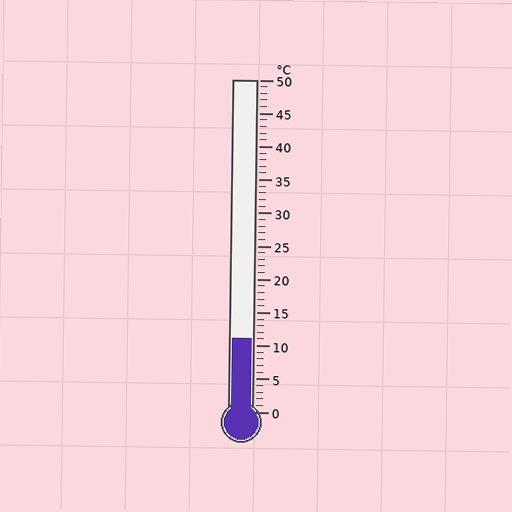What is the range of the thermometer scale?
The thermometer scale ranges from 0°C to 50°C.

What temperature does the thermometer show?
The thermometer shows approximately 11°C.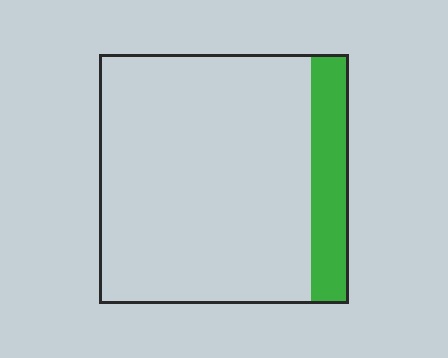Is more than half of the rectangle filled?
No.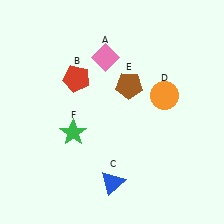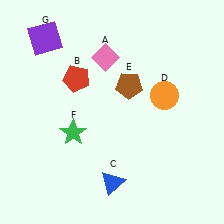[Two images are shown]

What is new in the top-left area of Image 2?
A purple square (G) was added in the top-left area of Image 2.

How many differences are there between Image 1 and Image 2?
There is 1 difference between the two images.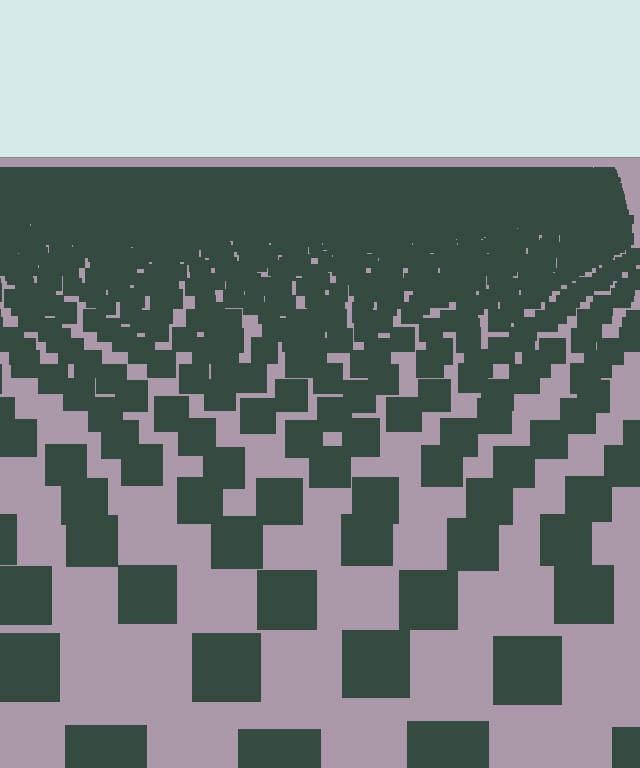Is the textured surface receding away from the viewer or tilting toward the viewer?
The surface is receding away from the viewer. Texture elements get smaller and denser toward the top.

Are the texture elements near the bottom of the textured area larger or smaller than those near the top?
Larger. Near the bottom, elements are closer to the viewer and appear at a bigger on-screen size.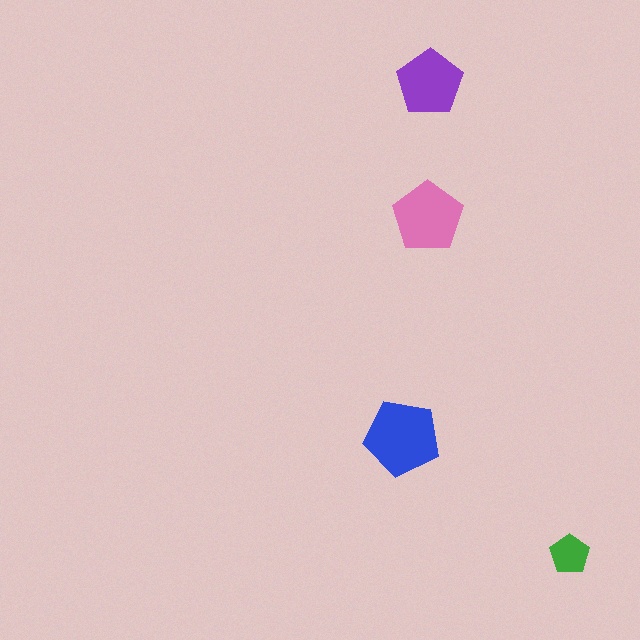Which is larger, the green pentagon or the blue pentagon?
The blue one.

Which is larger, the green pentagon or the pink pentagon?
The pink one.